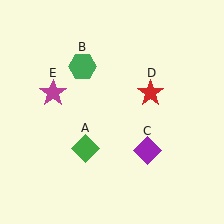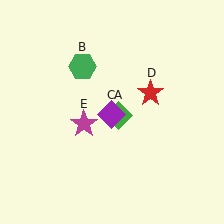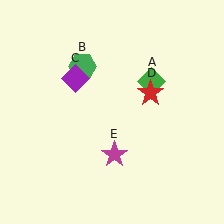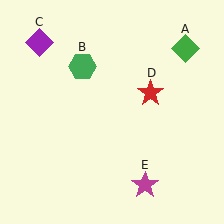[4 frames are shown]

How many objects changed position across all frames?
3 objects changed position: green diamond (object A), purple diamond (object C), magenta star (object E).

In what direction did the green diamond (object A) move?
The green diamond (object A) moved up and to the right.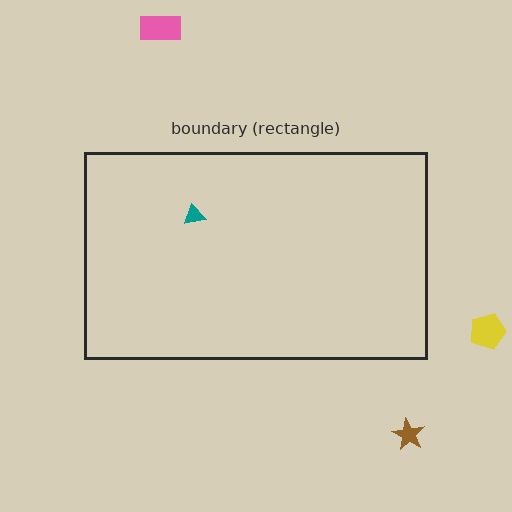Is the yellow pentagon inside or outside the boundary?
Outside.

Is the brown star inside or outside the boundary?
Outside.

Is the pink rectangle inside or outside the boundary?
Outside.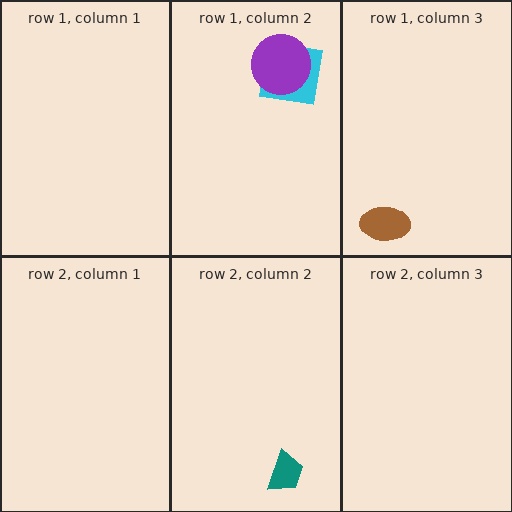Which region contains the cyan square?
The row 1, column 2 region.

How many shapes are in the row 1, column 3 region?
1.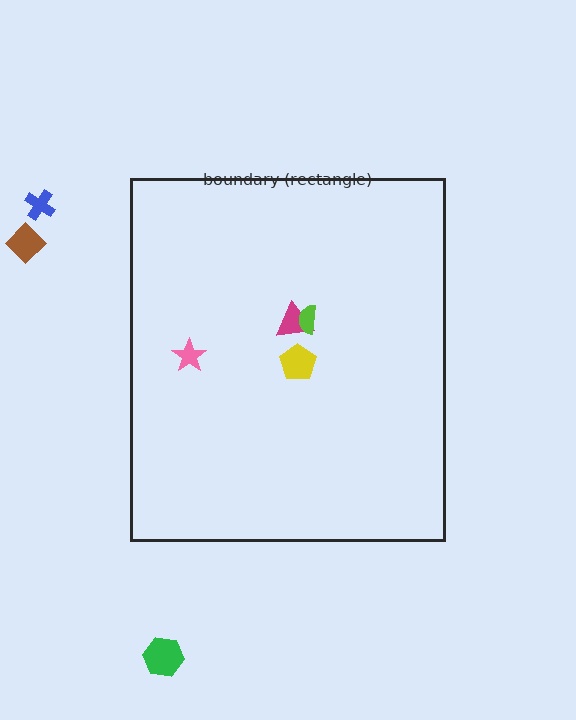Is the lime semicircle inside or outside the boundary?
Inside.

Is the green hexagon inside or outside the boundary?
Outside.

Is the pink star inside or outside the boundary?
Inside.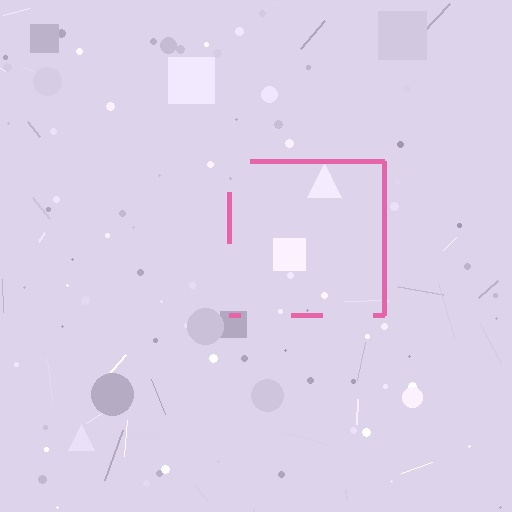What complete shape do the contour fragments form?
The contour fragments form a square.